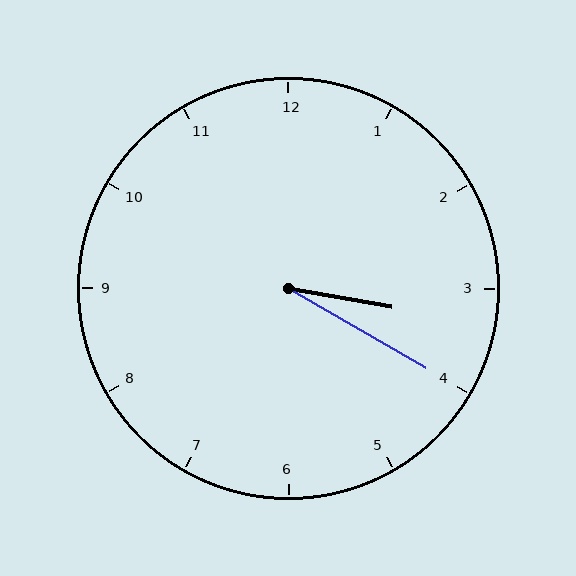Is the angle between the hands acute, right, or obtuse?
It is acute.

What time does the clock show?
3:20.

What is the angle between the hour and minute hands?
Approximately 20 degrees.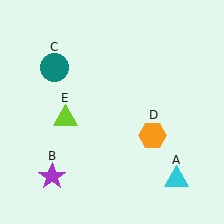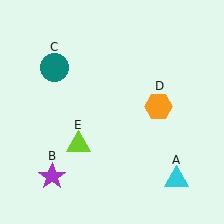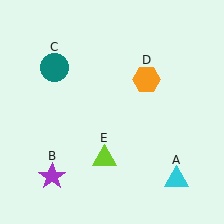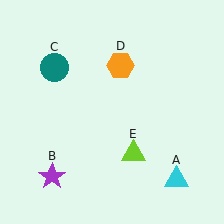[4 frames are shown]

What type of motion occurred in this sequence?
The orange hexagon (object D), lime triangle (object E) rotated counterclockwise around the center of the scene.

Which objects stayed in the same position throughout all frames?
Cyan triangle (object A) and purple star (object B) and teal circle (object C) remained stationary.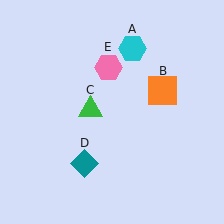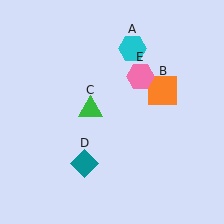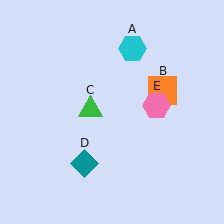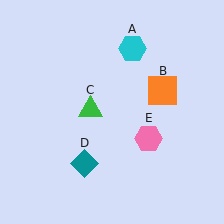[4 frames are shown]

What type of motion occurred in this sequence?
The pink hexagon (object E) rotated clockwise around the center of the scene.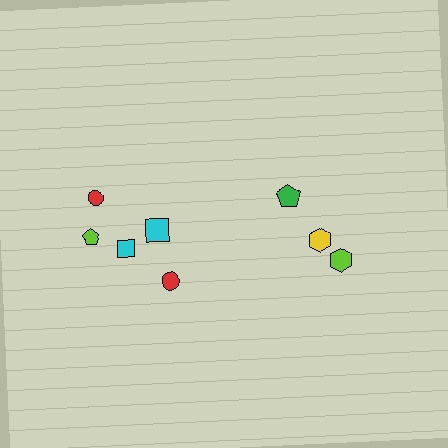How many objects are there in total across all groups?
There are 8 objects.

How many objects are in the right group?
There are 3 objects.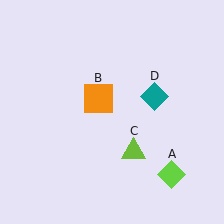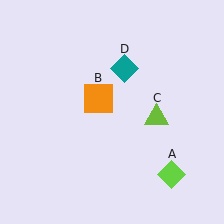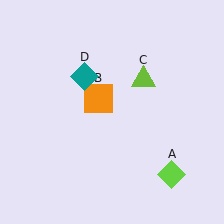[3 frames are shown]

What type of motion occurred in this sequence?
The lime triangle (object C), teal diamond (object D) rotated counterclockwise around the center of the scene.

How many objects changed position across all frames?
2 objects changed position: lime triangle (object C), teal diamond (object D).